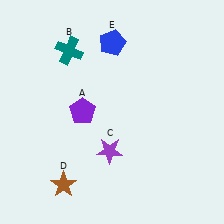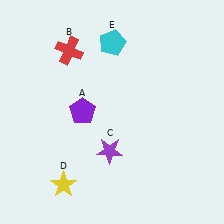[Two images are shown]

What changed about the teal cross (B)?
In Image 1, B is teal. In Image 2, it changed to red.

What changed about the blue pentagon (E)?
In Image 1, E is blue. In Image 2, it changed to cyan.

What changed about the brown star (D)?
In Image 1, D is brown. In Image 2, it changed to yellow.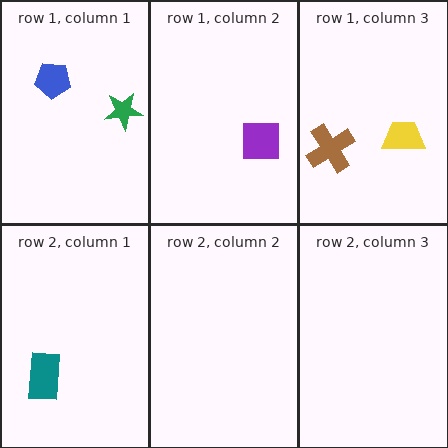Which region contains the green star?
The row 1, column 1 region.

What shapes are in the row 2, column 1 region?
The teal rectangle.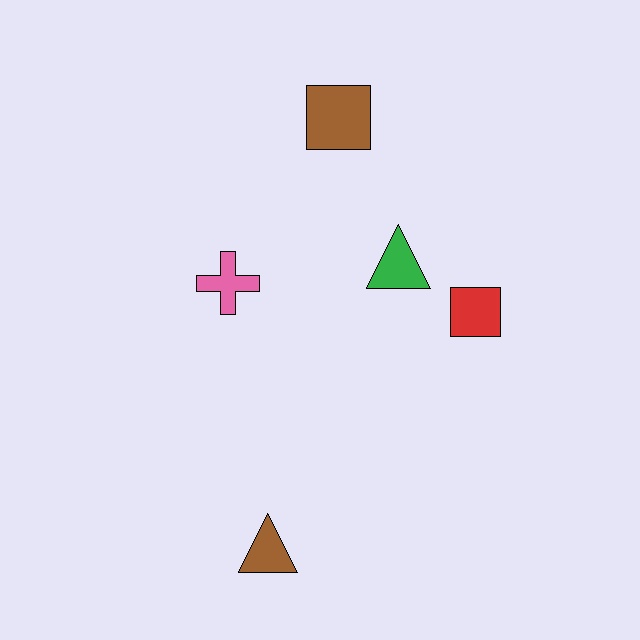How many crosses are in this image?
There is 1 cross.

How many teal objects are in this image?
There are no teal objects.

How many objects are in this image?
There are 5 objects.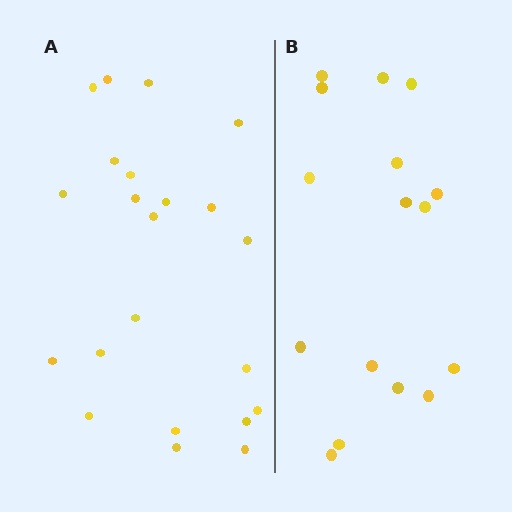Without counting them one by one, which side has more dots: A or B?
Region A (the left region) has more dots.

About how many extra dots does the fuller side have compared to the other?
Region A has about 6 more dots than region B.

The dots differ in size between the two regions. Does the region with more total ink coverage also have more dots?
No. Region B has more total ink coverage because its dots are larger, but region A actually contains more individual dots. Total area can be misleading — the number of items is what matters here.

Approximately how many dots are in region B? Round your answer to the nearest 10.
About 20 dots. (The exact count is 16, which rounds to 20.)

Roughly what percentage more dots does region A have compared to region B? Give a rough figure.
About 40% more.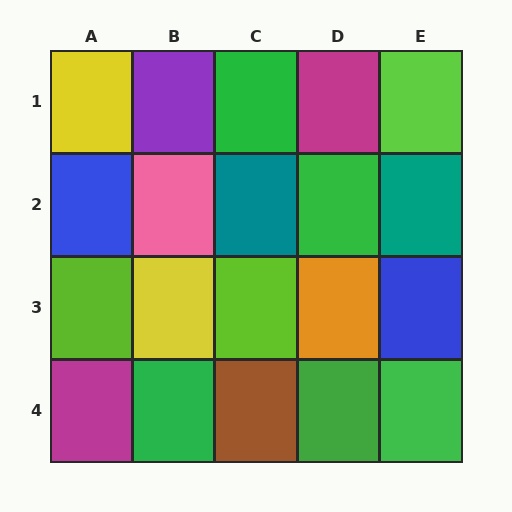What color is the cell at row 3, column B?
Yellow.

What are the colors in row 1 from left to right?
Yellow, purple, green, magenta, lime.